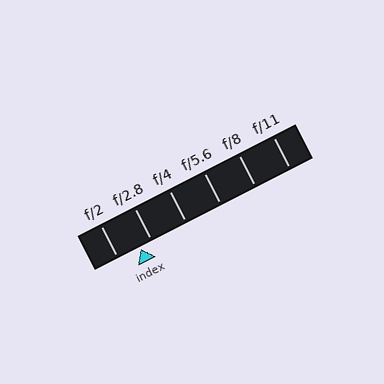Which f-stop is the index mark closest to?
The index mark is closest to f/2.8.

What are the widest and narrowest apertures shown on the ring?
The widest aperture shown is f/2 and the narrowest is f/11.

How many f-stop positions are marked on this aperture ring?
There are 6 f-stop positions marked.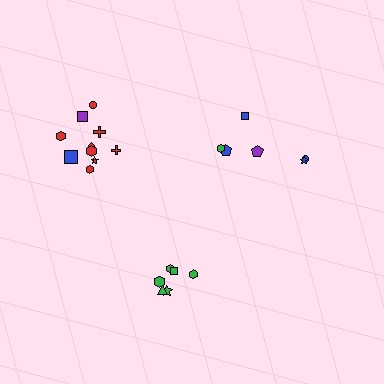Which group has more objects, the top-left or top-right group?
The top-left group.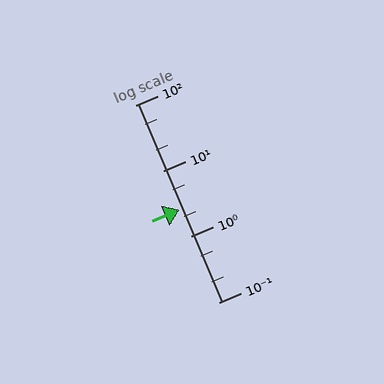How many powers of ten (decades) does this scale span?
The scale spans 3 decades, from 0.1 to 100.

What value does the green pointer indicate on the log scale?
The pointer indicates approximately 2.6.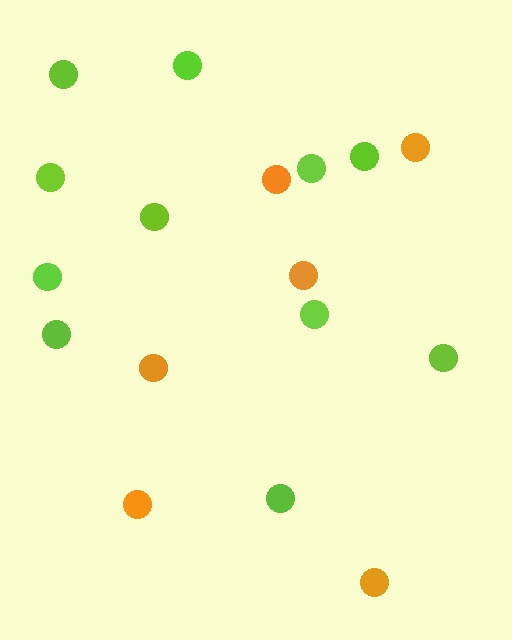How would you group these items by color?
There are 2 groups: one group of lime circles (11) and one group of orange circles (6).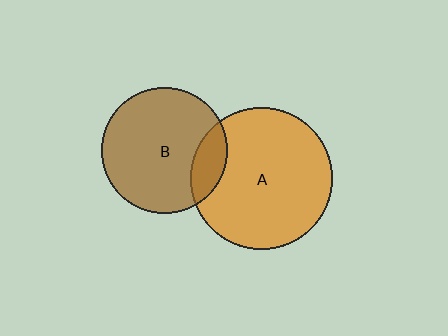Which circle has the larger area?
Circle A (orange).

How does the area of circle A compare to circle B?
Approximately 1.3 times.